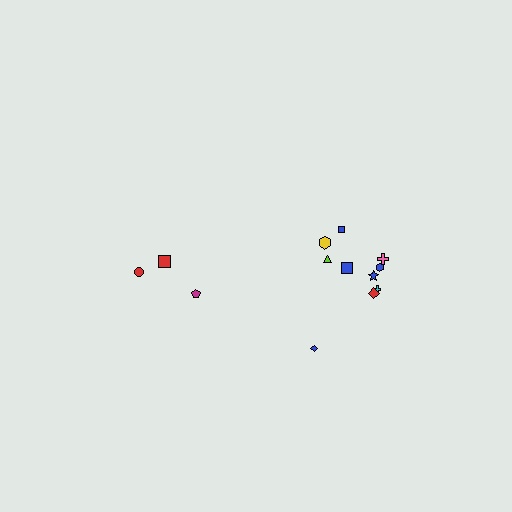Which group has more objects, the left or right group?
The right group.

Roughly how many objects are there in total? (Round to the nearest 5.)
Roughly 15 objects in total.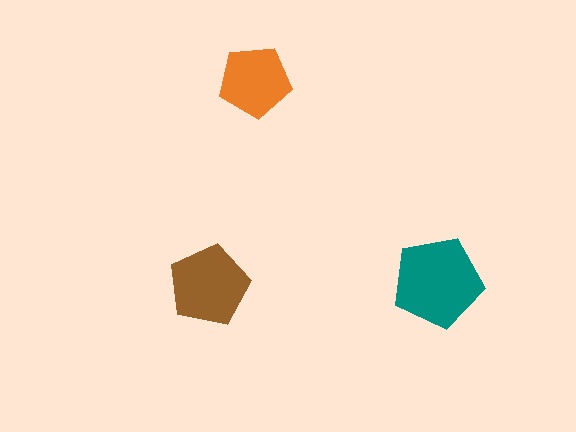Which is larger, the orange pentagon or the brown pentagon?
The brown one.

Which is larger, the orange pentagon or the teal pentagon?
The teal one.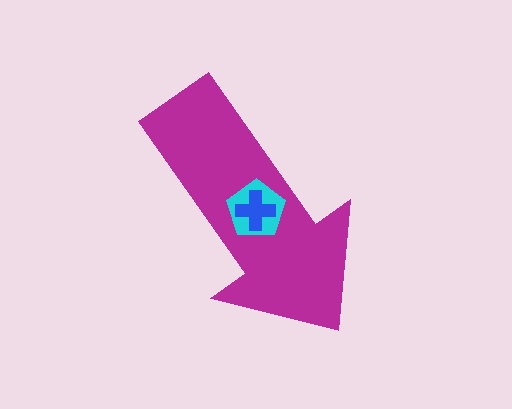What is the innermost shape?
The blue cross.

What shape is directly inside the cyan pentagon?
The blue cross.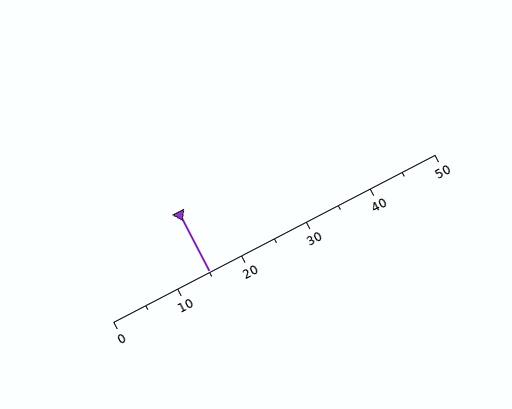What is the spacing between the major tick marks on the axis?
The major ticks are spaced 10 apart.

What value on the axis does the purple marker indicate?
The marker indicates approximately 15.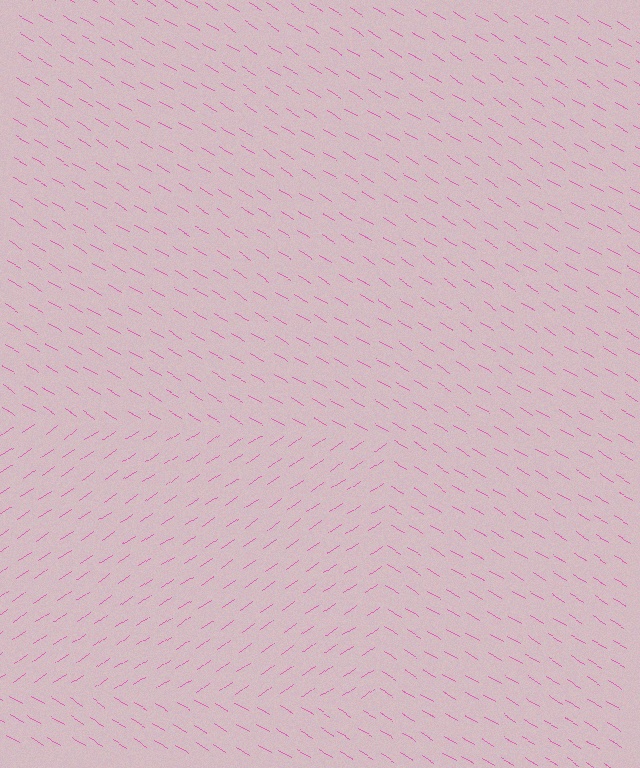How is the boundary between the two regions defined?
The boundary is defined purely by a change in line orientation (approximately 66 degrees difference). All lines are the same color and thickness.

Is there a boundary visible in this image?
Yes, there is a texture boundary formed by a change in line orientation.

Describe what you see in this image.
The image is filled with small pink line segments. A rectangle region in the image has lines oriented differently from the surrounding lines, creating a visible texture boundary.